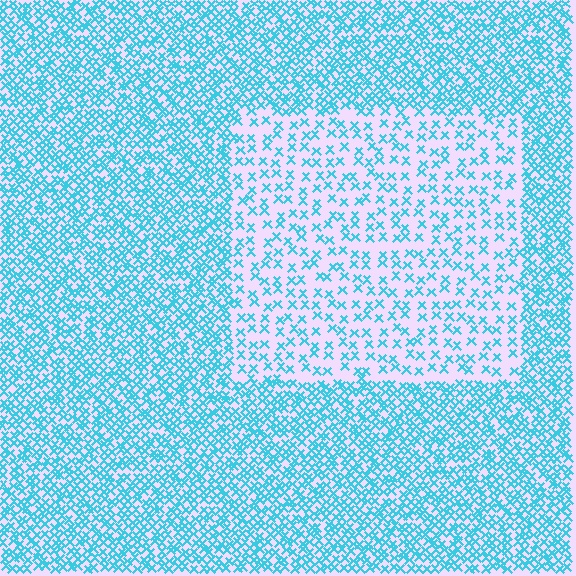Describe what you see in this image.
The image contains small cyan elements arranged at two different densities. A rectangle-shaped region is visible where the elements are less densely packed than the surrounding area.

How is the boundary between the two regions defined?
The boundary is defined by a change in element density (approximately 2.4x ratio). All elements are the same color, size, and shape.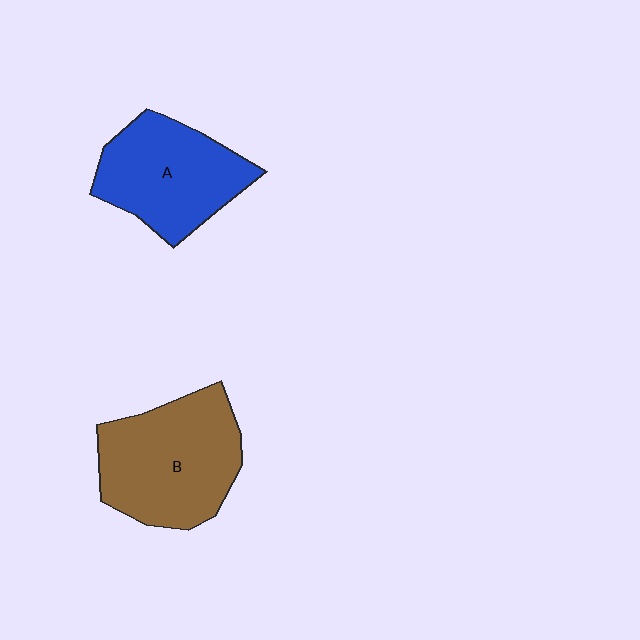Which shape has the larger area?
Shape B (brown).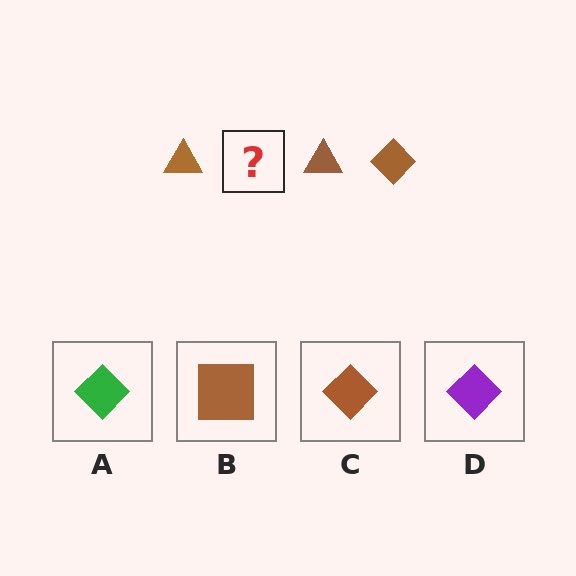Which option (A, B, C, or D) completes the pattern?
C.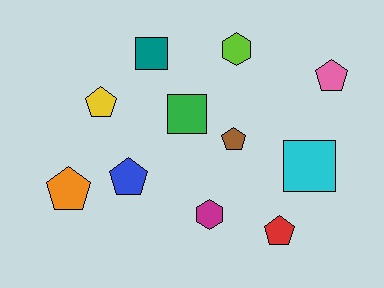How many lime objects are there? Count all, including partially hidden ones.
There is 1 lime object.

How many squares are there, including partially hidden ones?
There are 3 squares.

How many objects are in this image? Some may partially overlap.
There are 11 objects.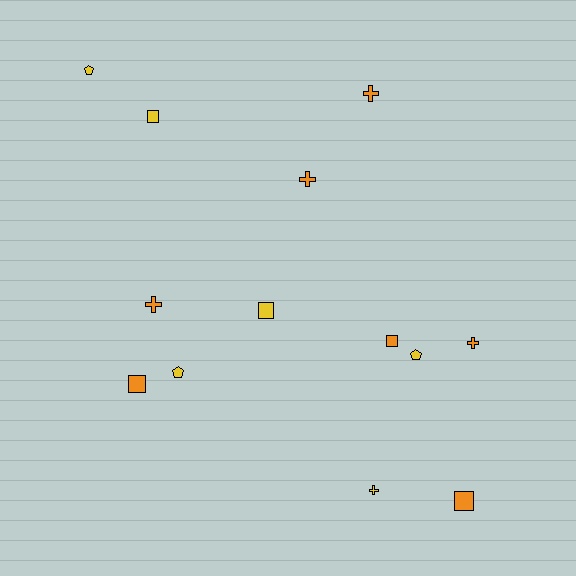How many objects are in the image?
There are 13 objects.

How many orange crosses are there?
There are 4 orange crosses.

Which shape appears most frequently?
Cross, with 5 objects.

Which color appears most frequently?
Orange, with 7 objects.